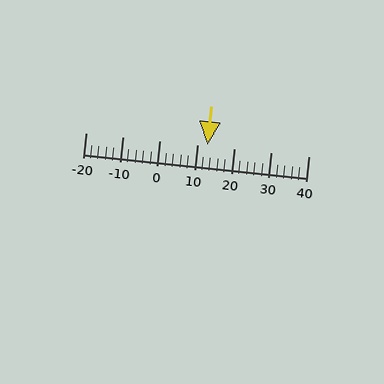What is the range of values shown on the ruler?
The ruler shows values from -20 to 40.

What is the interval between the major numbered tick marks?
The major tick marks are spaced 10 units apart.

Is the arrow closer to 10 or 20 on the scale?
The arrow is closer to 10.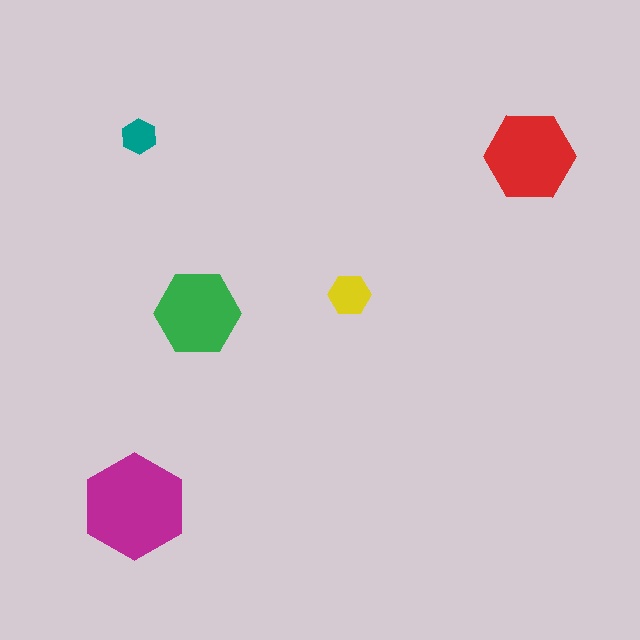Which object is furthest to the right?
The red hexagon is rightmost.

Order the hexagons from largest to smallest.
the magenta one, the red one, the green one, the yellow one, the teal one.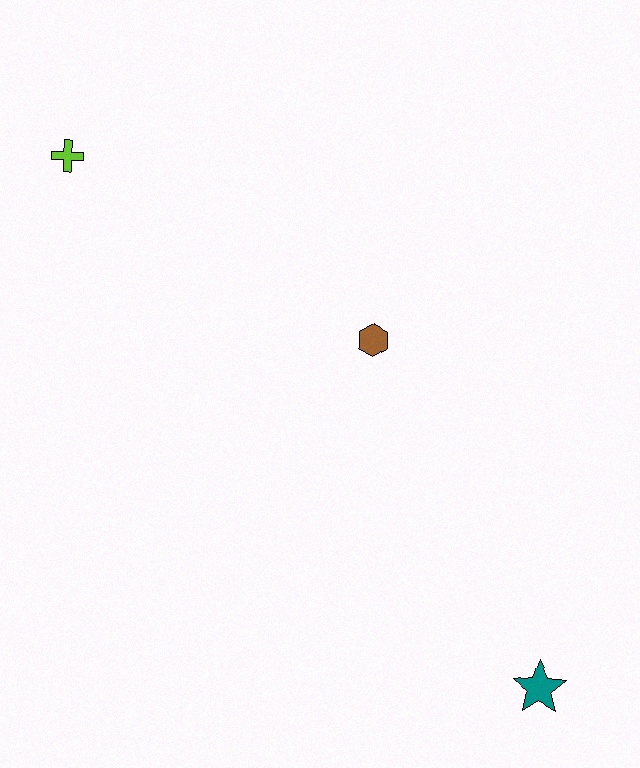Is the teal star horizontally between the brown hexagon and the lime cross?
No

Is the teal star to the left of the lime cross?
No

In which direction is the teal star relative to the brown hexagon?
The teal star is below the brown hexagon.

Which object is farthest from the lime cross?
The teal star is farthest from the lime cross.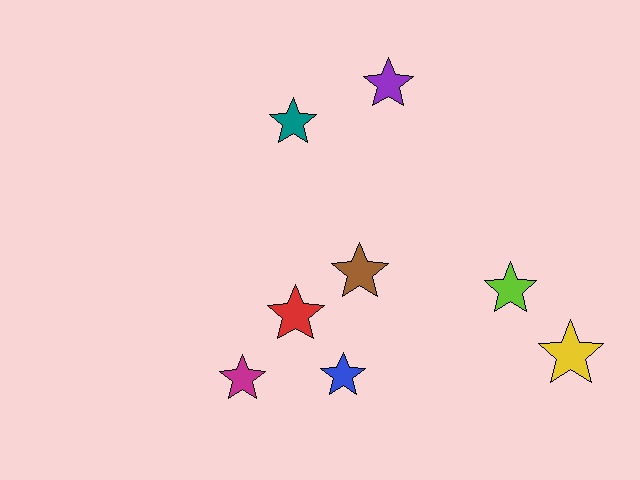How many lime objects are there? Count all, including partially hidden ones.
There is 1 lime object.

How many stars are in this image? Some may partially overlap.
There are 8 stars.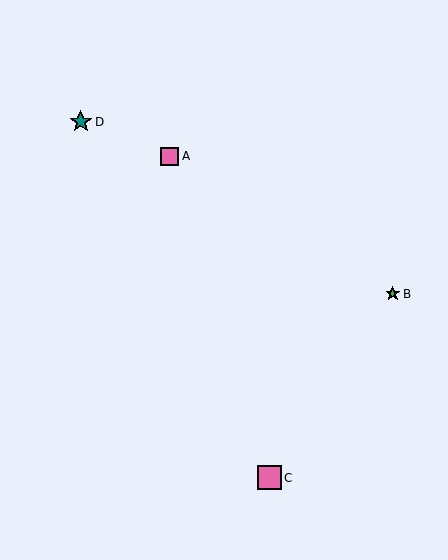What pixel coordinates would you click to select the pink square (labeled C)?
Click at (269, 478) to select the pink square C.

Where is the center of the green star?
The center of the green star is at (393, 294).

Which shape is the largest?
The pink square (labeled C) is the largest.